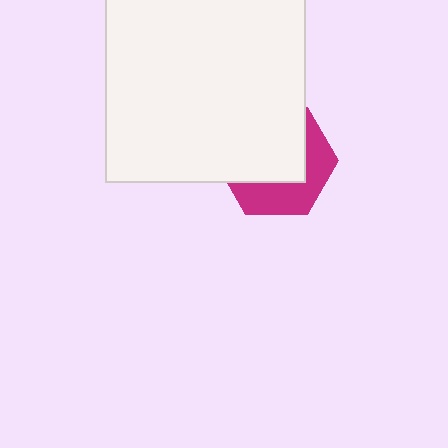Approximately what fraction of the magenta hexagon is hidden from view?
Roughly 59% of the magenta hexagon is hidden behind the white square.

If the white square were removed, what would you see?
You would see the complete magenta hexagon.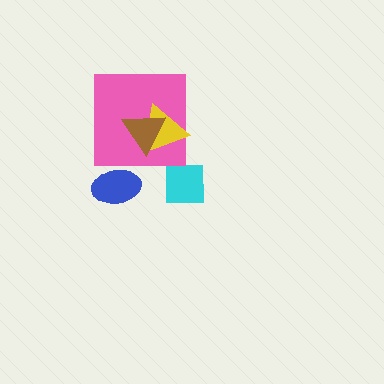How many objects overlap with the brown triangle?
2 objects overlap with the brown triangle.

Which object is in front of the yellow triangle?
The brown triangle is in front of the yellow triangle.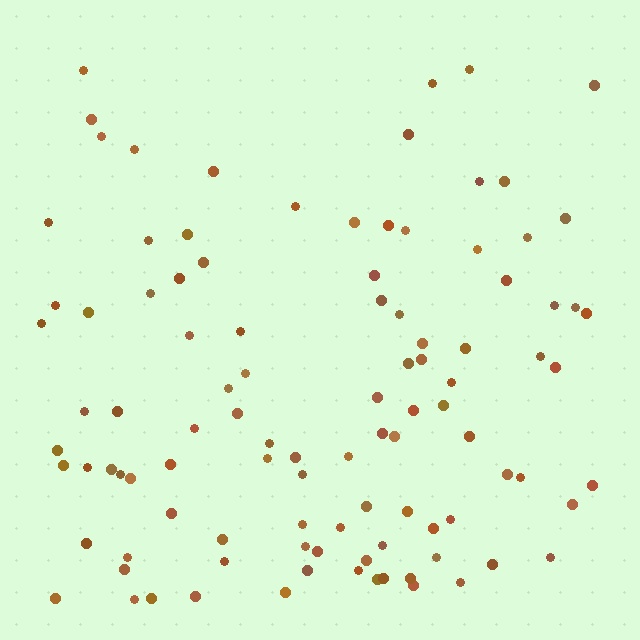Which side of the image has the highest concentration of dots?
The bottom.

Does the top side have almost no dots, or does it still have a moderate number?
Still a moderate number, just noticeably fewer than the bottom.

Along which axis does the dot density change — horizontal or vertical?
Vertical.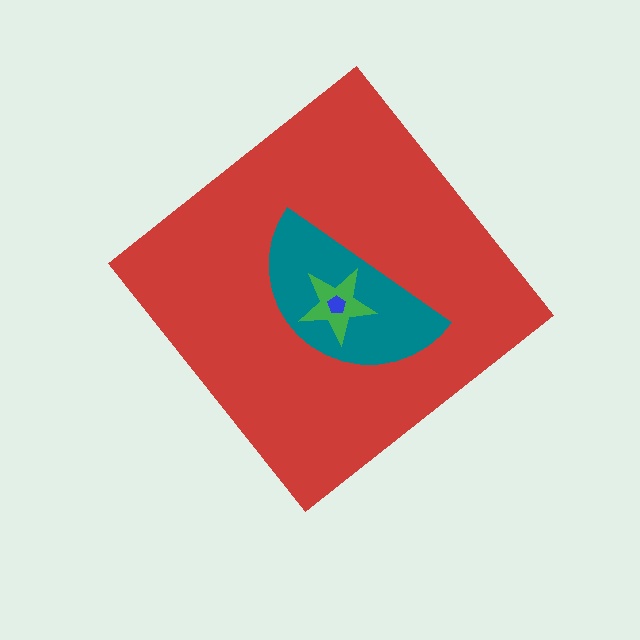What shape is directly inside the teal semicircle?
The green star.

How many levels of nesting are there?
4.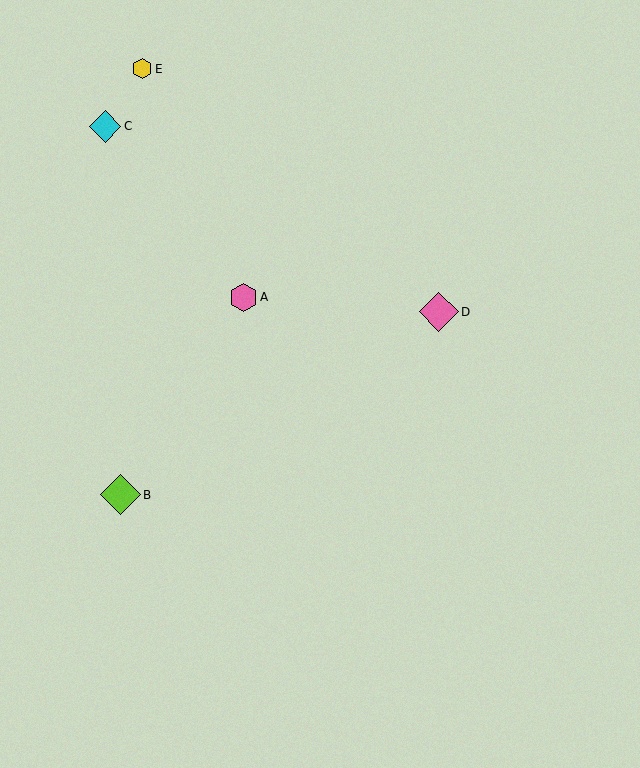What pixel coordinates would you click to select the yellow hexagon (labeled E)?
Click at (142, 69) to select the yellow hexagon E.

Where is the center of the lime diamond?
The center of the lime diamond is at (121, 495).